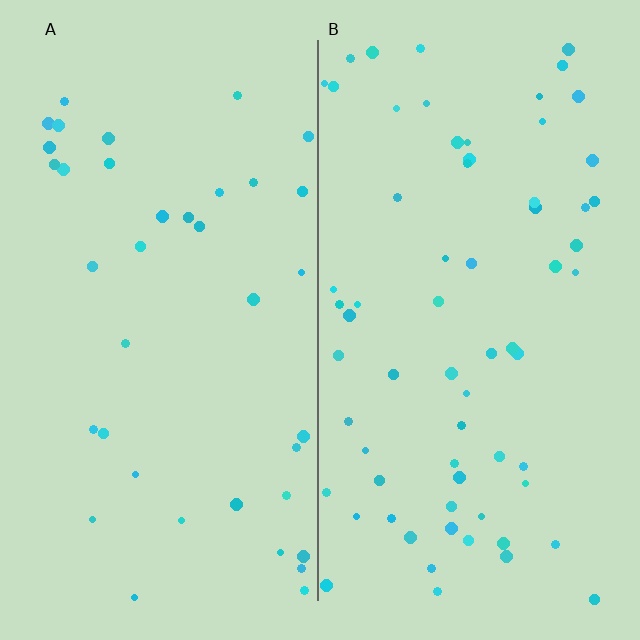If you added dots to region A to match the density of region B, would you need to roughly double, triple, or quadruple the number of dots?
Approximately double.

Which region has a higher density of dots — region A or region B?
B (the right).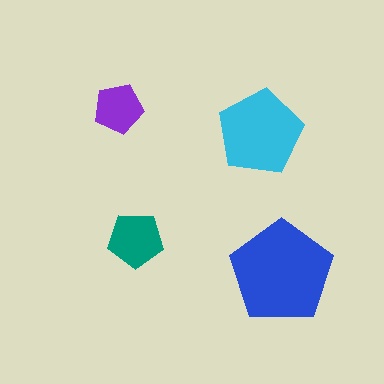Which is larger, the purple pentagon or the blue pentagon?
The blue one.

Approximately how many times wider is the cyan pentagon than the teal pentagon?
About 1.5 times wider.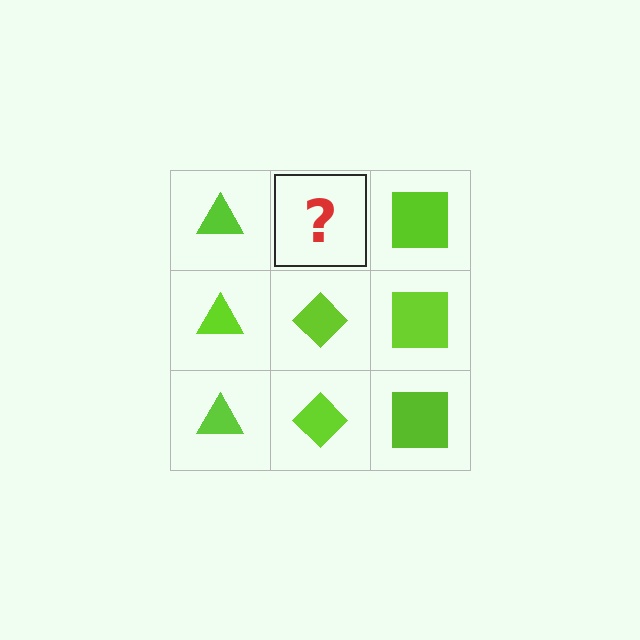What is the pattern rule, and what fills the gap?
The rule is that each column has a consistent shape. The gap should be filled with a lime diamond.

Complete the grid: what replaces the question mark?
The question mark should be replaced with a lime diamond.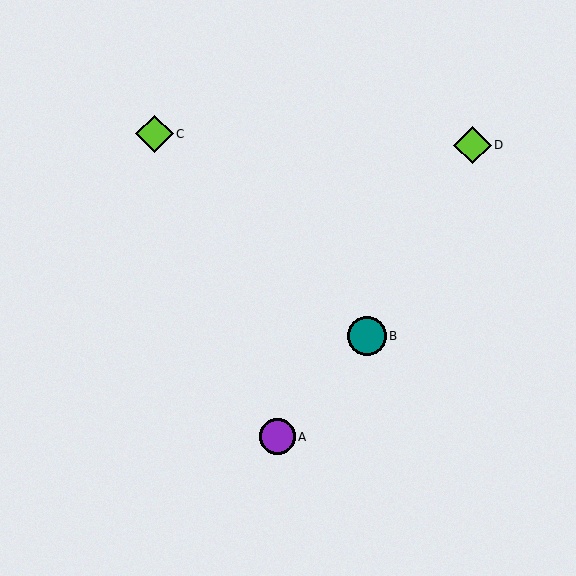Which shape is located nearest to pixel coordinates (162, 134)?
The lime diamond (labeled C) at (155, 134) is nearest to that location.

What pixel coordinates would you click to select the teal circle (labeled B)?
Click at (367, 336) to select the teal circle B.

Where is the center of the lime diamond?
The center of the lime diamond is at (472, 145).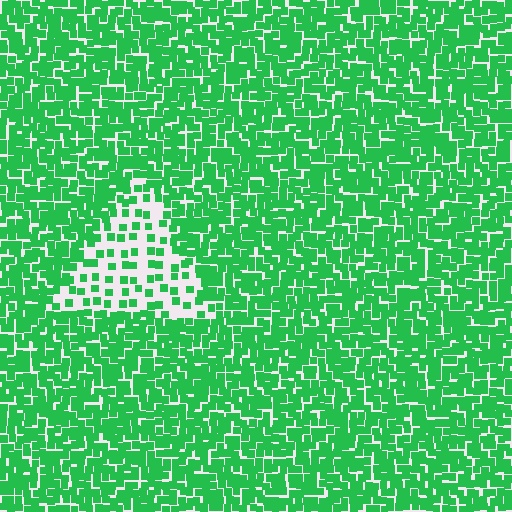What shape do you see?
I see a triangle.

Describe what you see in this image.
The image contains small green elements arranged at two different densities. A triangle-shaped region is visible where the elements are less densely packed than the surrounding area.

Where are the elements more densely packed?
The elements are more densely packed outside the triangle boundary.